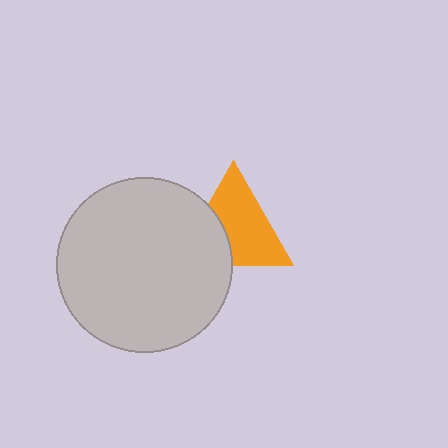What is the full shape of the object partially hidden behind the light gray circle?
The partially hidden object is an orange triangle.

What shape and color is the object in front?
The object in front is a light gray circle.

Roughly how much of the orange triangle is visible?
Most of it is visible (roughly 67%).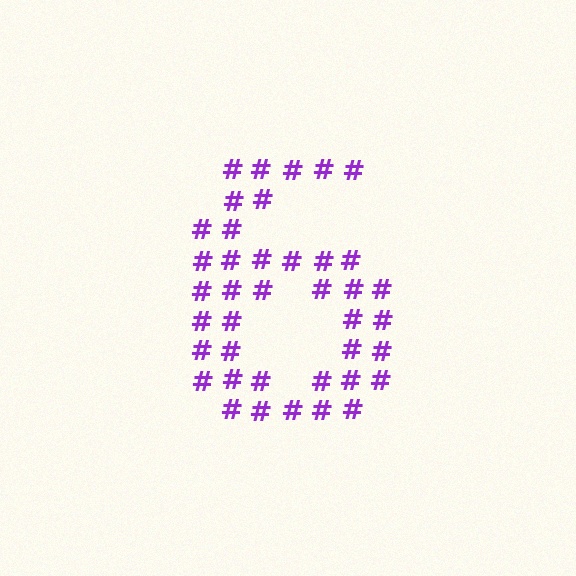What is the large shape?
The large shape is the digit 6.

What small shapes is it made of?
It is made of small hash symbols.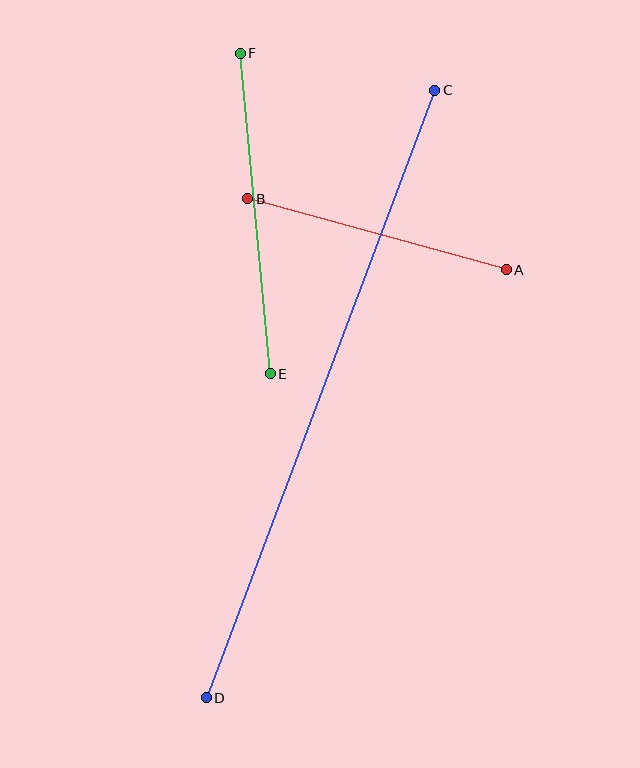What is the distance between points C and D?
The distance is approximately 649 pixels.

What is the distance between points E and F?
The distance is approximately 322 pixels.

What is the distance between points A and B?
The distance is approximately 268 pixels.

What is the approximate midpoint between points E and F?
The midpoint is at approximately (255, 214) pixels.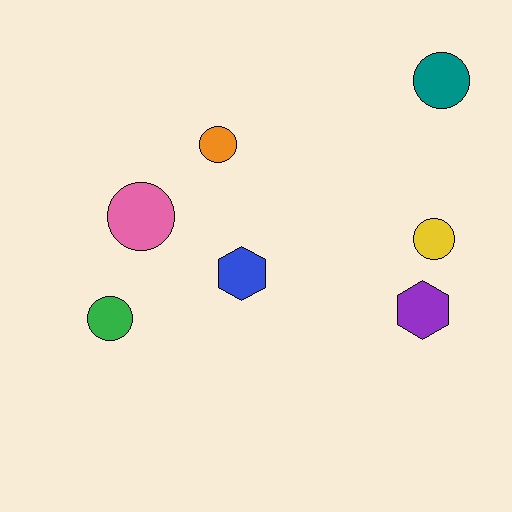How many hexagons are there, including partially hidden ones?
There are 2 hexagons.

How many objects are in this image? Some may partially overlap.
There are 7 objects.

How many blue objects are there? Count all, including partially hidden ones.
There is 1 blue object.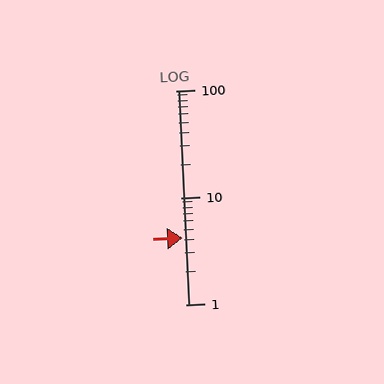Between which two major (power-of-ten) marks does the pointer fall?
The pointer is between 1 and 10.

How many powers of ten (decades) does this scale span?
The scale spans 2 decades, from 1 to 100.